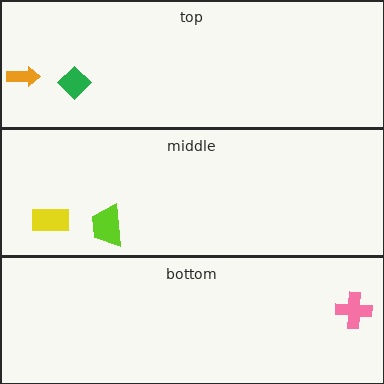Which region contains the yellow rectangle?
The middle region.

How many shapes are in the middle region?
2.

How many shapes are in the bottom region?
1.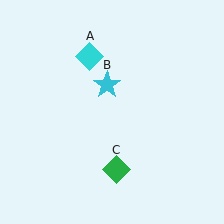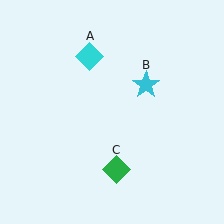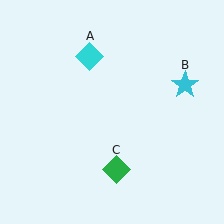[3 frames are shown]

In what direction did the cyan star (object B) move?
The cyan star (object B) moved right.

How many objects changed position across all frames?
1 object changed position: cyan star (object B).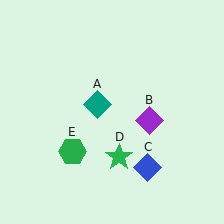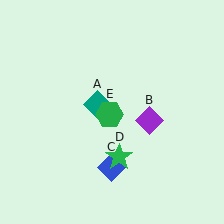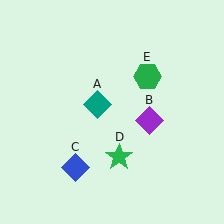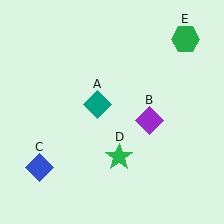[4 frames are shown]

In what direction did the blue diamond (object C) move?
The blue diamond (object C) moved left.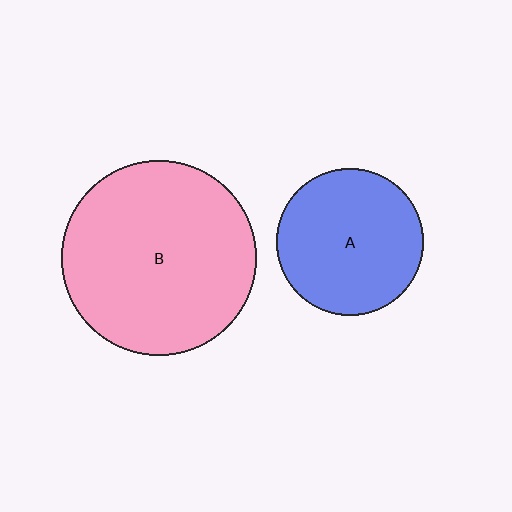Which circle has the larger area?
Circle B (pink).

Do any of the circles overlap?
No, none of the circles overlap.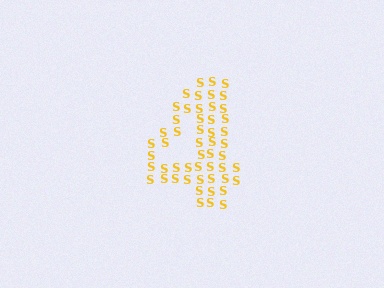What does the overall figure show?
The overall figure shows the digit 4.